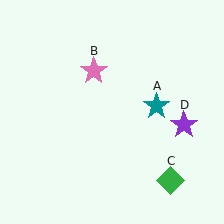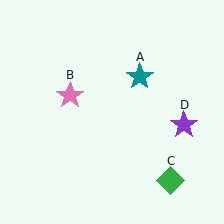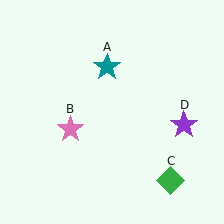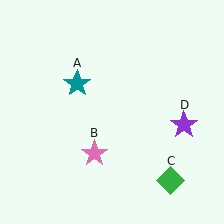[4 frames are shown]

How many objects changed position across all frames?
2 objects changed position: teal star (object A), pink star (object B).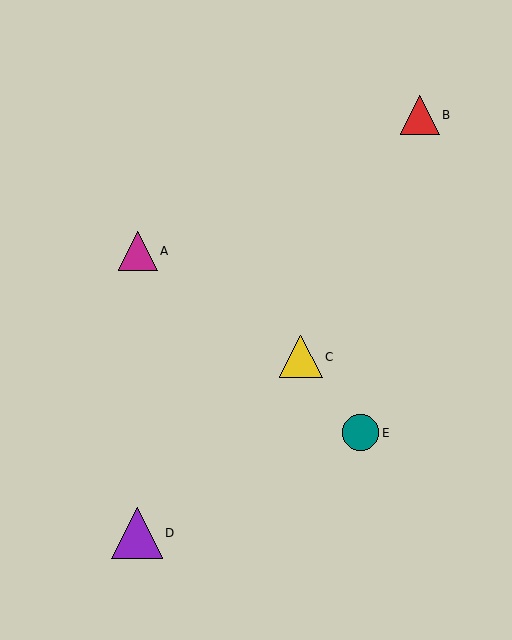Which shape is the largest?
The purple triangle (labeled D) is the largest.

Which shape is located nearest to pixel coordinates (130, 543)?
The purple triangle (labeled D) at (137, 533) is nearest to that location.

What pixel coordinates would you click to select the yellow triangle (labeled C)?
Click at (301, 357) to select the yellow triangle C.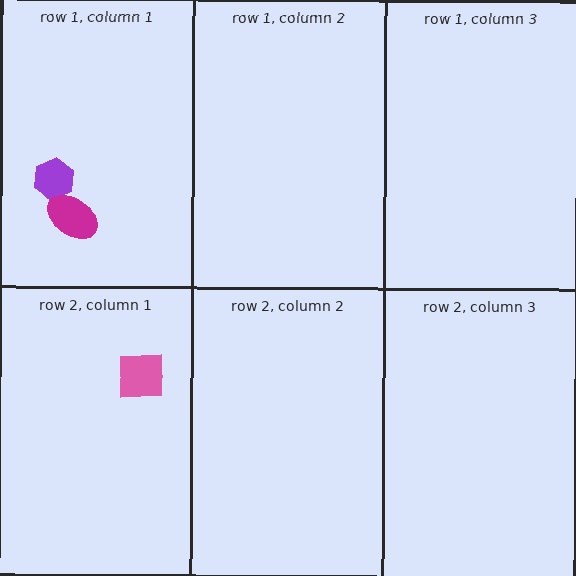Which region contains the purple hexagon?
The row 1, column 1 region.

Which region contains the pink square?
The row 2, column 1 region.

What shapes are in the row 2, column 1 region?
The pink square.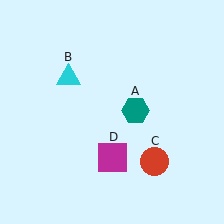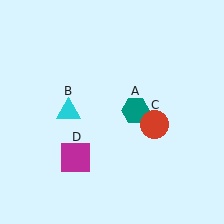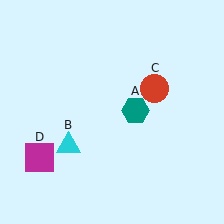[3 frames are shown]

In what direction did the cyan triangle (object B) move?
The cyan triangle (object B) moved down.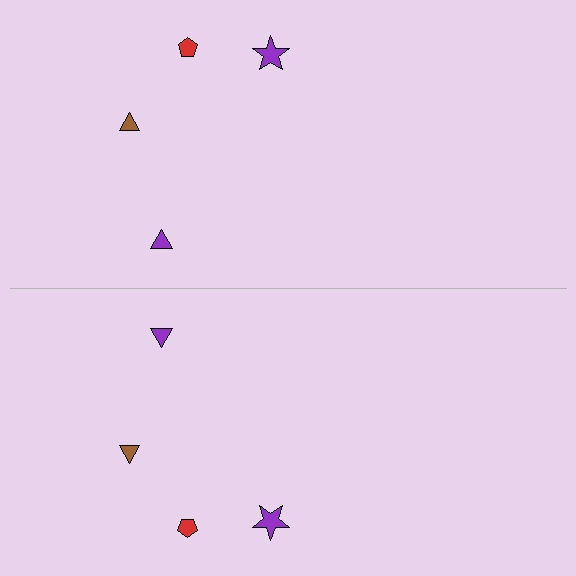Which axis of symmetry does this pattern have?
The pattern has a horizontal axis of symmetry running through the center of the image.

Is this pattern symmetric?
Yes, this pattern has bilateral (reflection) symmetry.